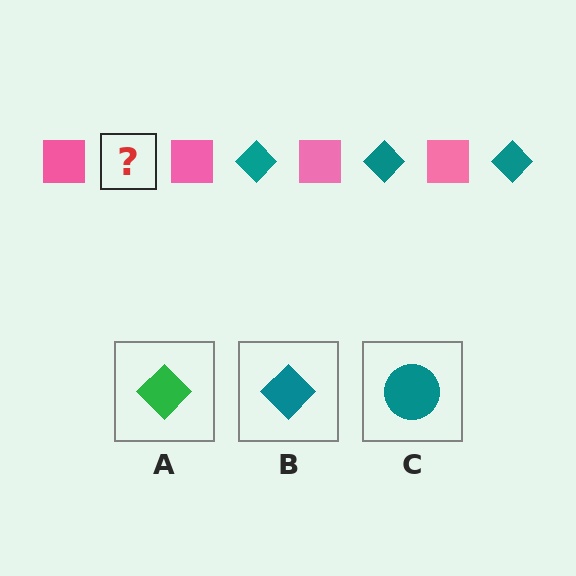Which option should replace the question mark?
Option B.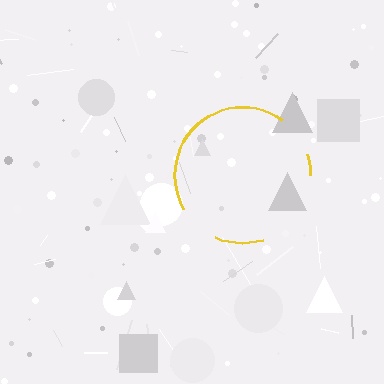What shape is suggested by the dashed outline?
The dashed outline suggests a circle.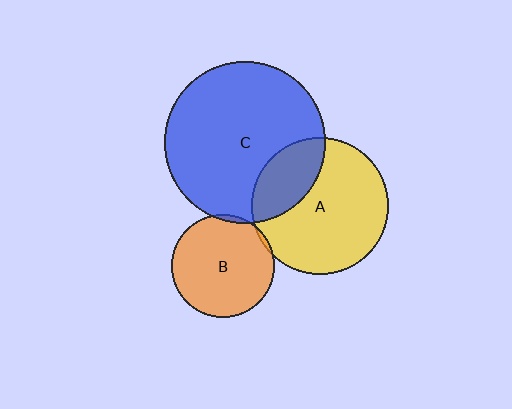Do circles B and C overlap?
Yes.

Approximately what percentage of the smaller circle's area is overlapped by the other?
Approximately 5%.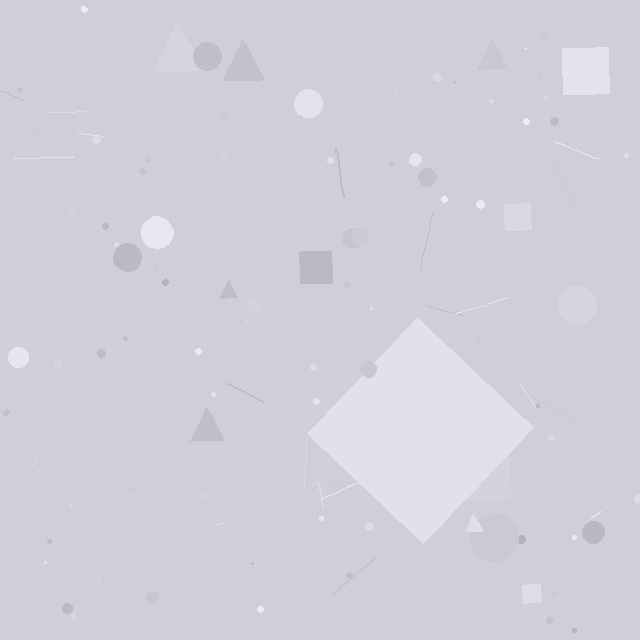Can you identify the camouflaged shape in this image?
The camouflaged shape is a diamond.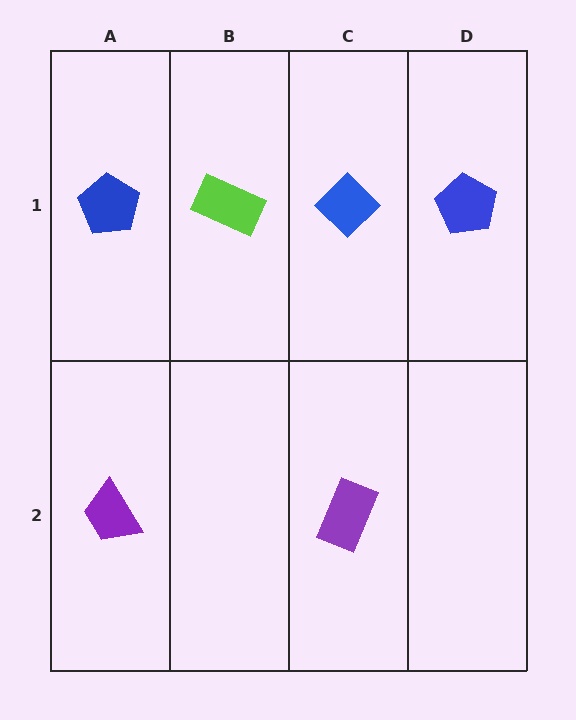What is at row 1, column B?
A lime rectangle.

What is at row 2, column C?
A purple rectangle.